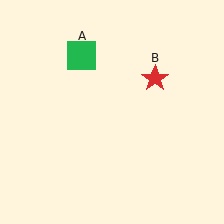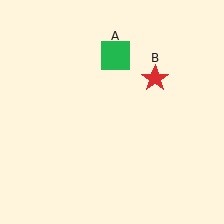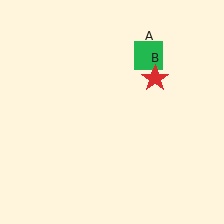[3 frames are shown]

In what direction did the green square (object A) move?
The green square (object A) moved right.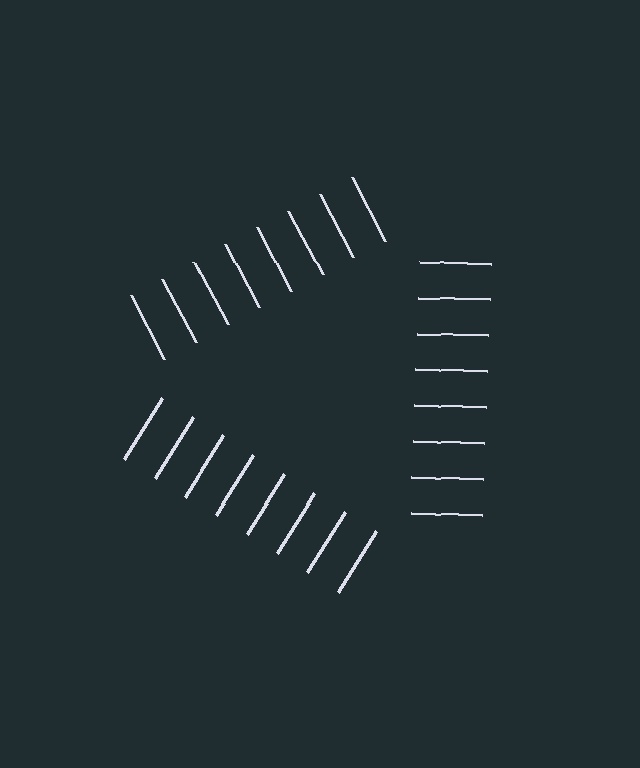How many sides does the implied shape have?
3 sides — the line-ends trace a triangle.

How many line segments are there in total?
24 — 8 along each of the 3 edges.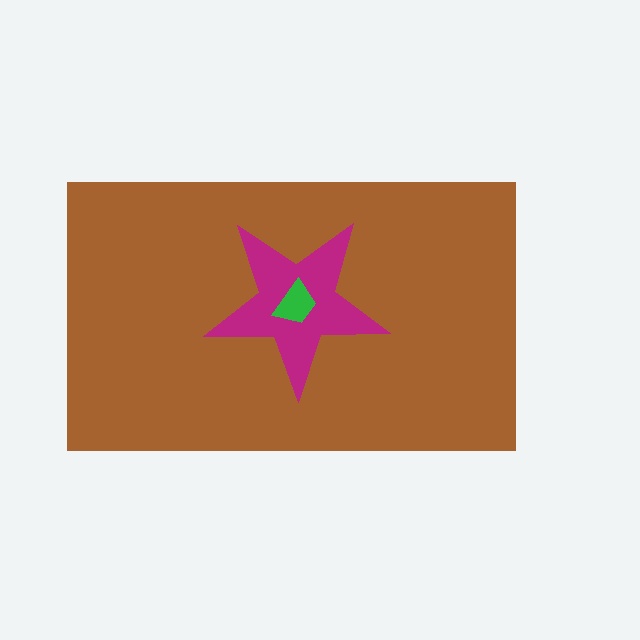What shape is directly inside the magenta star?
The green trapezoid.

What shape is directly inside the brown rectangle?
The magenta star.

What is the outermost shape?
The brown rectangle.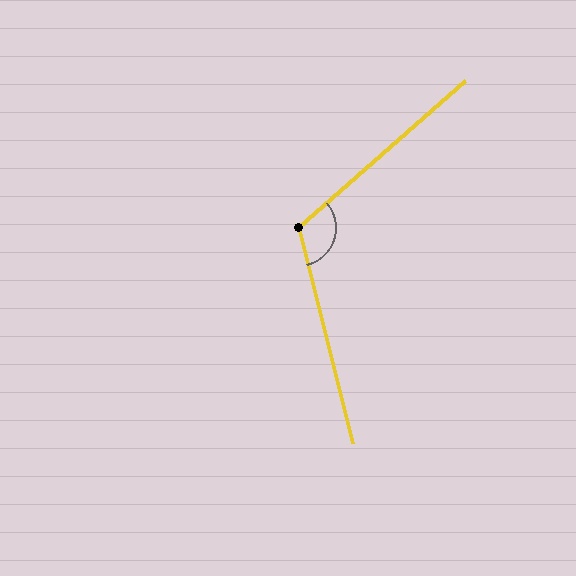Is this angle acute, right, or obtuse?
It is obtuse.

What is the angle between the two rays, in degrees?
Approximately 117 degrees.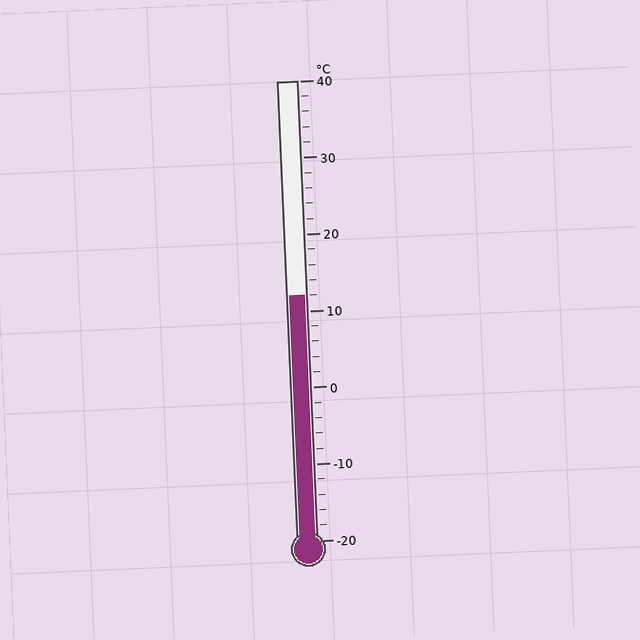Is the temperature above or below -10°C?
The temperature is above -10°C.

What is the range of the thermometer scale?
The thermometer scale ranges from -20°C to 40°C.